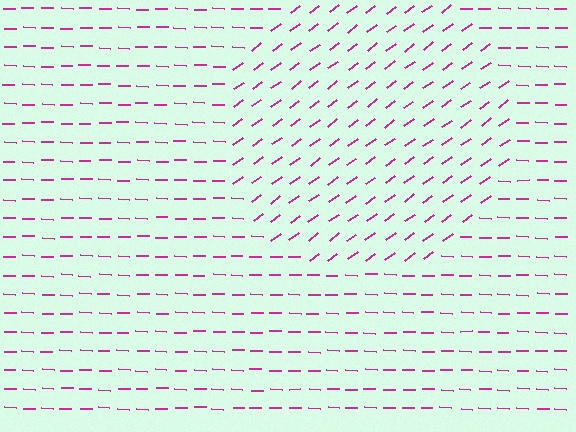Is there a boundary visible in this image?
Yes, there is a texture boundary formed by a change in line orientation.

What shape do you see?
I see a circle.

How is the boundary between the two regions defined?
The boundary is defined purely by a change in line orientation (approximately 38 degrees difference). All lines are the same color and thickness.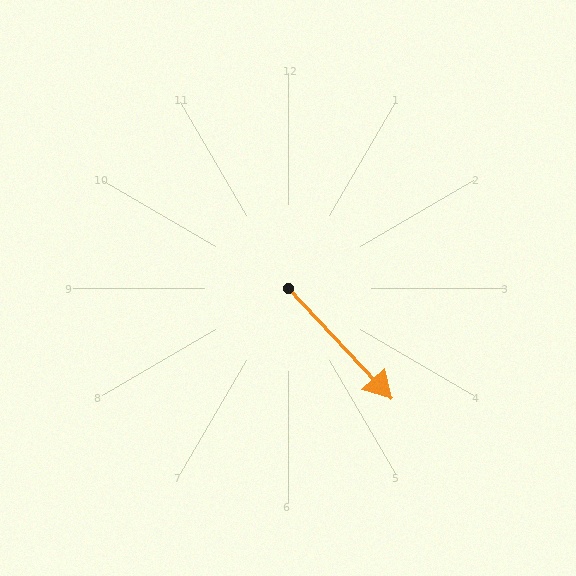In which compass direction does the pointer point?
Southeast.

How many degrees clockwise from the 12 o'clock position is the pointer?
Approximately 137 degrees.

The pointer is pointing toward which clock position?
Roughly 5 o'clock.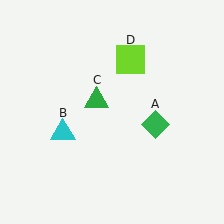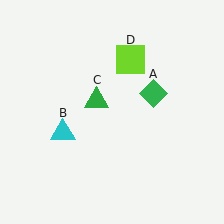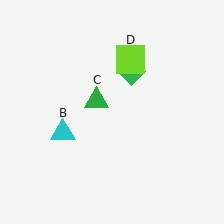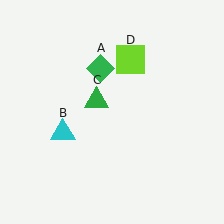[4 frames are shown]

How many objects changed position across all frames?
1 object changed position: green diamond (object A).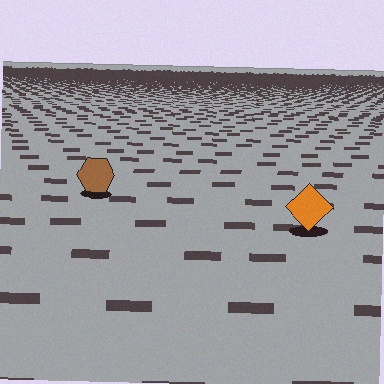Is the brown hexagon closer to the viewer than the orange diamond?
No. The orange diamond is closer — you can tell from the texture gradient: the ground texture is coarser near it.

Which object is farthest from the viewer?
The brown hexagon is farthest from the viewer. It appears smaller and the ground texture around it is denser.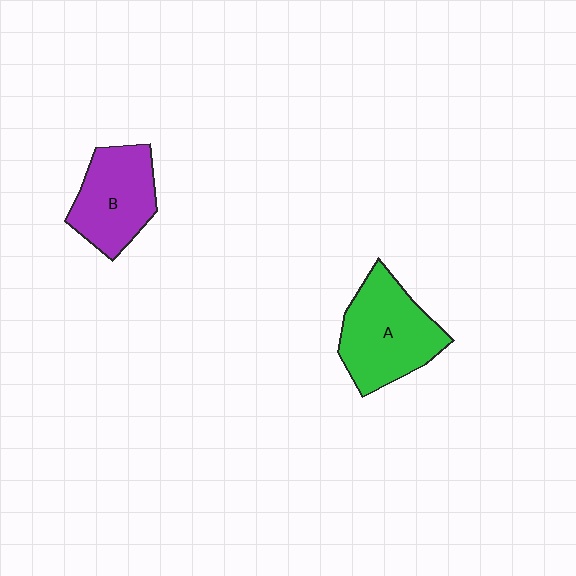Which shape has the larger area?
Shape A (green).